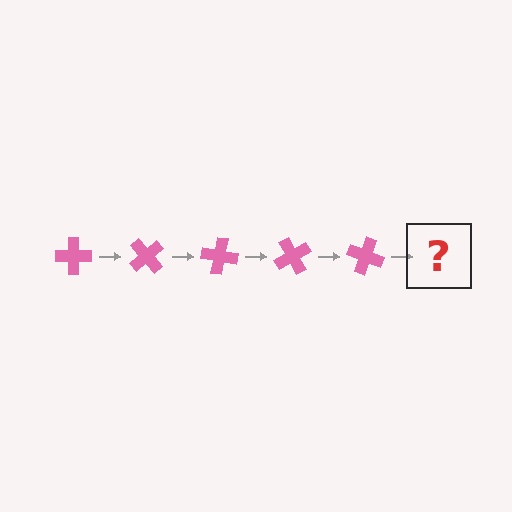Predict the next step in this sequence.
The next step is a pink cross rotated 250 degrees.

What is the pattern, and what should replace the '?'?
The pattern is that the cross rotates 50 degrees each step. The '?' should be a pink cross rotated 250 degrees.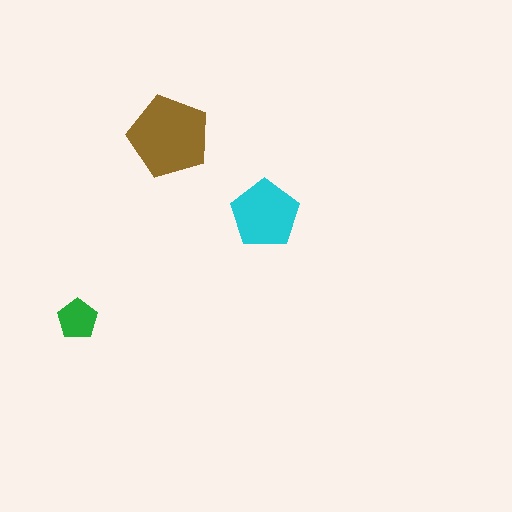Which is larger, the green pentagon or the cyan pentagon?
The cyan one.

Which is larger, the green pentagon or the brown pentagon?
The brown one.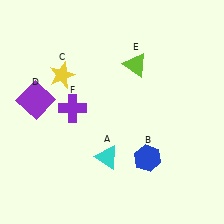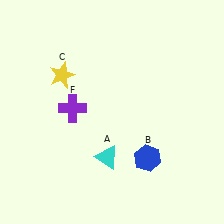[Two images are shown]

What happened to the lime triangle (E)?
The lime triangle (E) was removed in Image 2. It was in the top-right area of Image 1.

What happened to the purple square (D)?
The purple square (D) was removed in Image 2. It was in the top-left area of Image 1.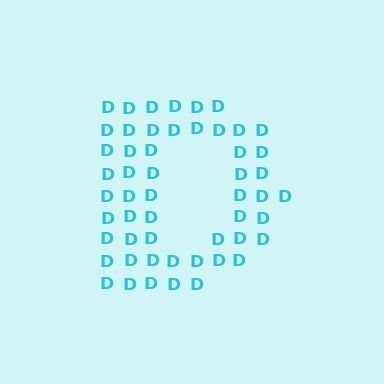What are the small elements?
The small elements are letter D's.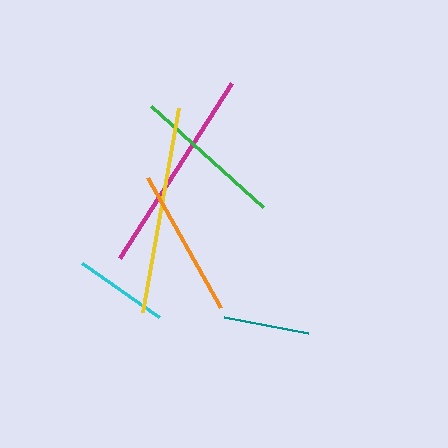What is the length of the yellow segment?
The yellow segment is approximately 207 pixels long.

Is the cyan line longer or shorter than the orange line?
The orange line is longer than the cyan line.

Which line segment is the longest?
The magenta line is the longest at approximately 208 pixels.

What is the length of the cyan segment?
The cyan segment is approximately 94 pixels long.